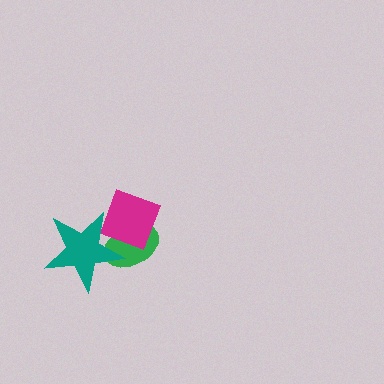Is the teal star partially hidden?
No, no other shape covers it.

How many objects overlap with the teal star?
2 objects overlap with the teal star.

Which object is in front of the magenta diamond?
The teal star is in front of the magenta diamond.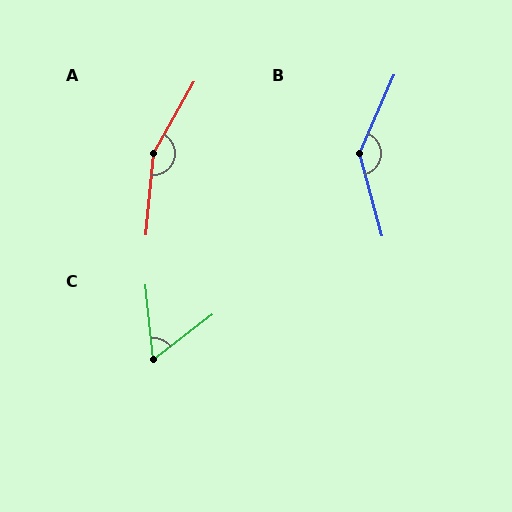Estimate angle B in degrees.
Approximately 141 degrees.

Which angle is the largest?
A, at approximately 156 degrees.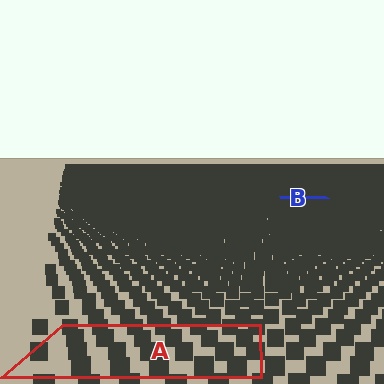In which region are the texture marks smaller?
The texture marks are smaller in region B, because it is farther away.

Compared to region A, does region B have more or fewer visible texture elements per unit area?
Region B has more texture elements per unit area — they are packed more densely because it is farther away.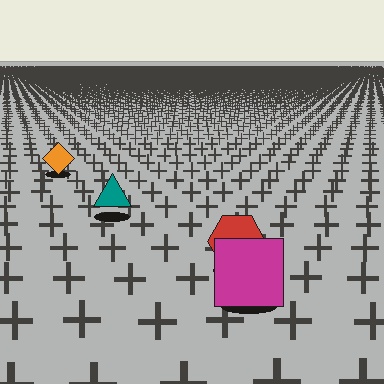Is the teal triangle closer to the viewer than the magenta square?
No. The magenta square is closer — you can tell from the texture gradient: the ground texture is coarser near it.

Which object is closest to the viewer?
The magenta square is closest. The texture marks near it are larger and more spread out.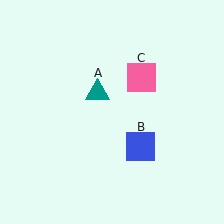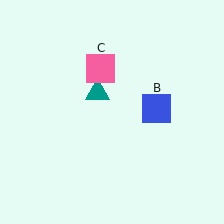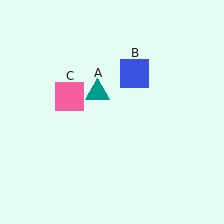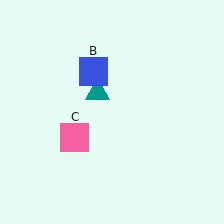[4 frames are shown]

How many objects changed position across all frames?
2 objects changed position: blue square (object B), pink square (object C).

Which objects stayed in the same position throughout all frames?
Teal triangle (object A) remained stationary.